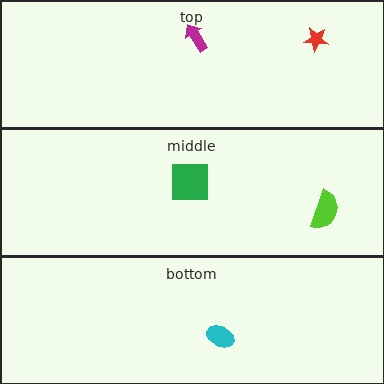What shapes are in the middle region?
The lime semicircle, the green square.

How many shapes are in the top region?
2.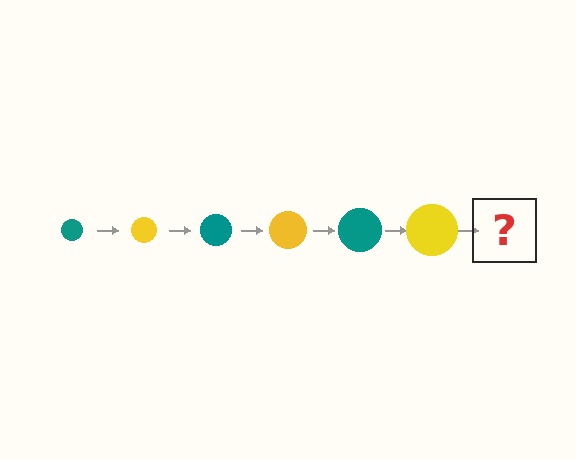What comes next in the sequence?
The next element should be a teal circle, larger than the previous one.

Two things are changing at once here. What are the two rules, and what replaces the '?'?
The two rules are that the circle grows larger each step and the color cycles through teal and yellow. The '?' should be a teal circle, larger than the previous one.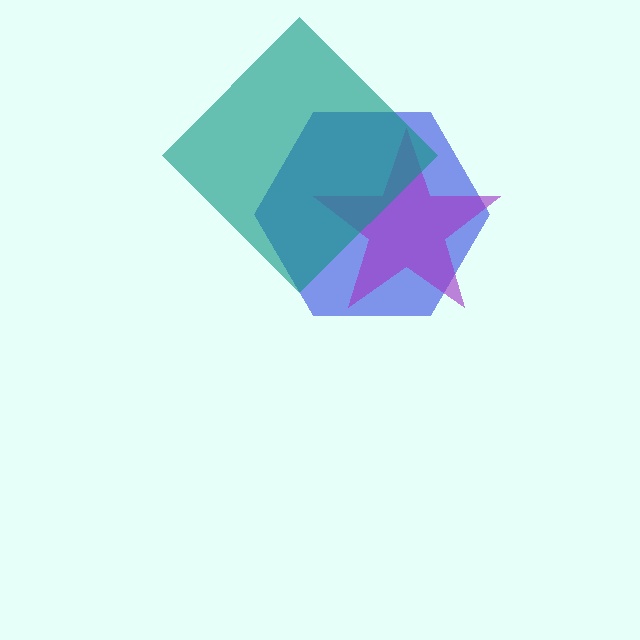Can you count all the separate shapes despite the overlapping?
Yes, there are 3 separate shapes.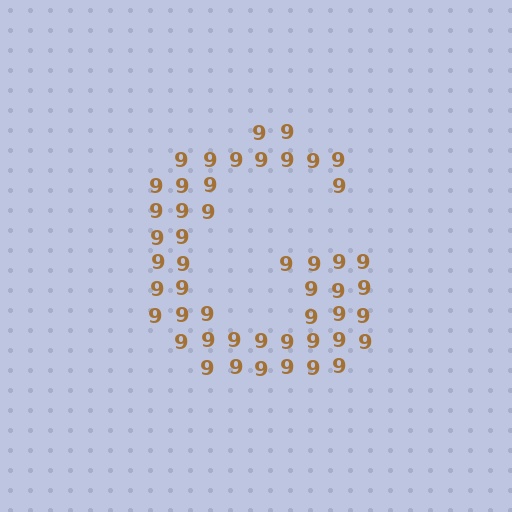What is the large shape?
The large shape is the letter G.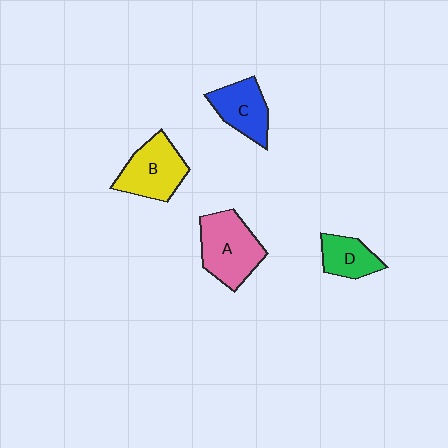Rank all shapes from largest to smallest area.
From largest to smallest: A (pink), B (yellow), C (blue), D (green).